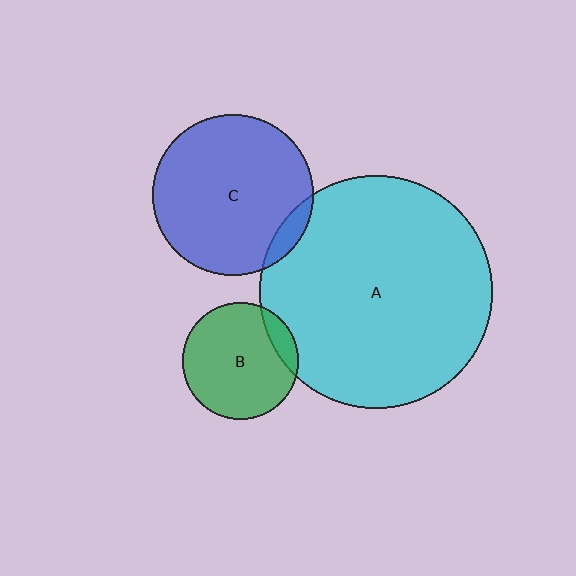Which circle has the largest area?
Circle A (cyan).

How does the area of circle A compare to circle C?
Approximately 2.1 times.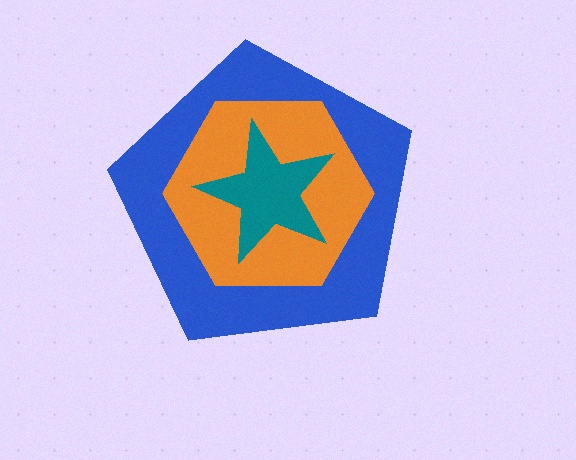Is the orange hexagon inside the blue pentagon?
Yes.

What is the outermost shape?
The blue pentagon.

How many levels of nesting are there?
3.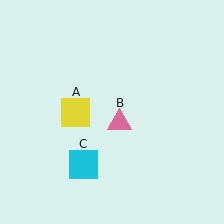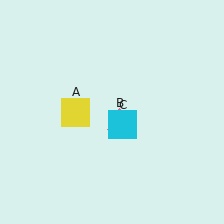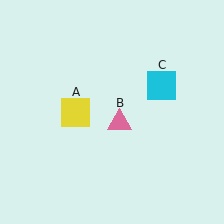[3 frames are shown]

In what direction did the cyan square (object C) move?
The cyan square (object C) moved up and to the right.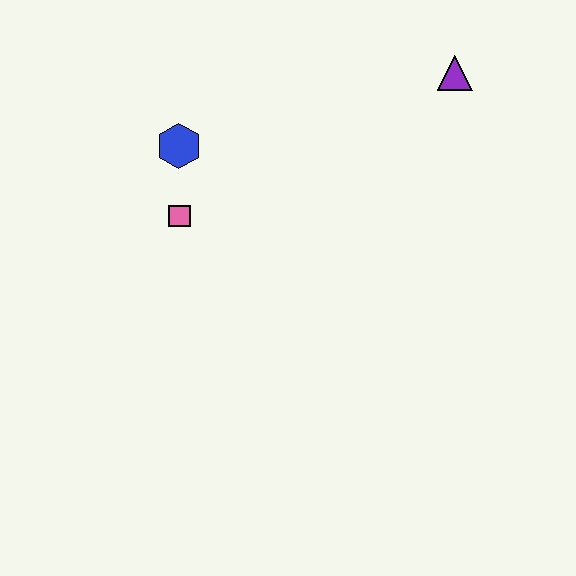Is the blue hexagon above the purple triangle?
No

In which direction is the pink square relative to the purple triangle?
The pink square is to the left of the purple triangle.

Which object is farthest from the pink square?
The purple triangle is farthest from the pink square.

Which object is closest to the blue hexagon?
The pink square is closest to the blue hexagon.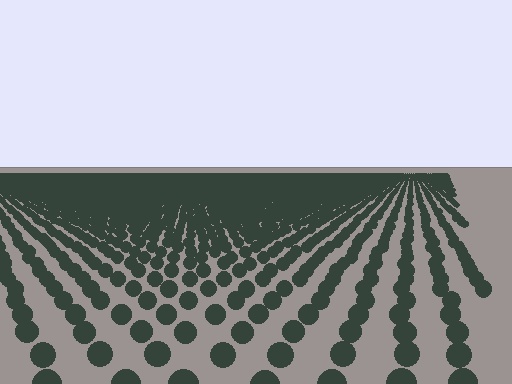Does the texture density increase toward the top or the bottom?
Density increases toward the top.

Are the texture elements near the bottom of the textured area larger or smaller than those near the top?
Larger. Near the bottom, elements are closer to the viewer and appear at a bigger on-screen size.